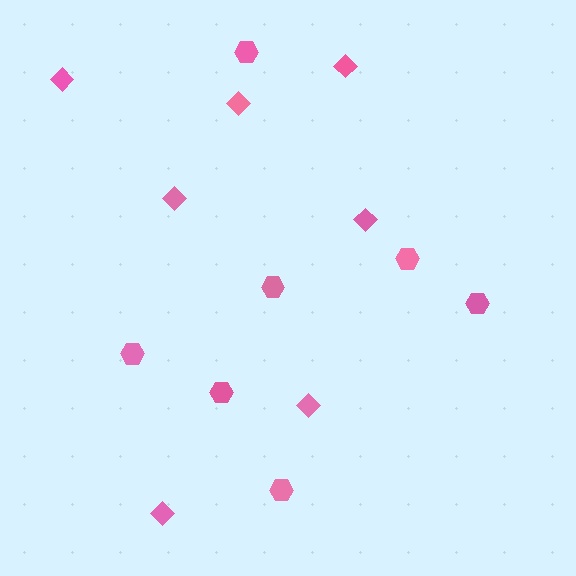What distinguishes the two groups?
There are 2 groups: one group of hexagons (7) and one group of diamonds (7).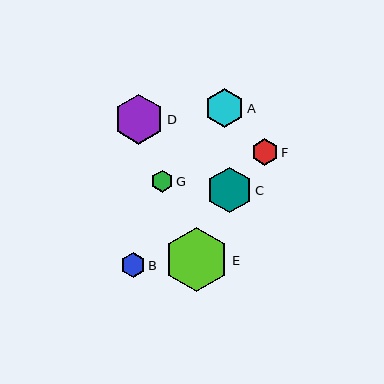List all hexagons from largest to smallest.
From largest to smallest: E, D, C, A, F, B, G.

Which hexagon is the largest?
Hexagon E is the largest with a size of approximately 64 pixels.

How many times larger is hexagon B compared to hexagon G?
Hexagon B is approximately 1.1 times the size of hexagon G.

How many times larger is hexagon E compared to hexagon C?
Hexagon E is approximately 1.4 times the size of hexagon C.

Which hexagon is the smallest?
Hexagon G is the smallest with a size of approximately 22 pixels.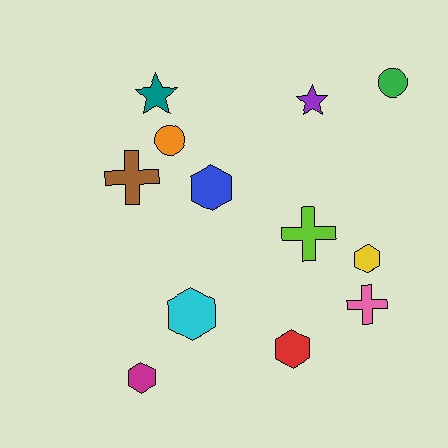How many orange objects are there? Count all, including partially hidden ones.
There is 1 orange object.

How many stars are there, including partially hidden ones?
There are 2 stars.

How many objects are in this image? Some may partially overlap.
There are 12 objects.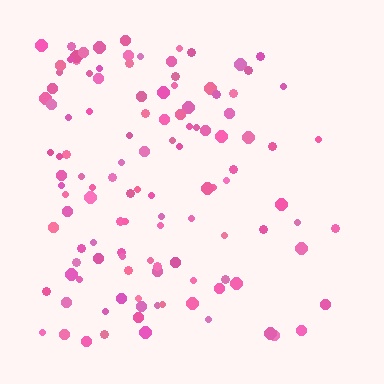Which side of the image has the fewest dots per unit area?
The right.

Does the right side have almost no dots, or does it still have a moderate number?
Still a moderate number, just noticeably fewer than the left.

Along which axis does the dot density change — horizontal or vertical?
Horizontal.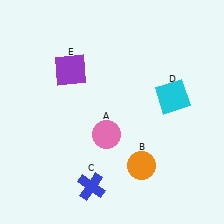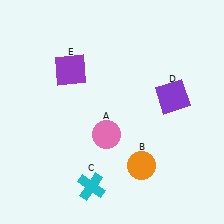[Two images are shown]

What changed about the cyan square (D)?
In Image 1, D is cyan. In Image 2, it changed to purple.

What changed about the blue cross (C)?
In Image 1, C is blue. In Image 2, it changed to cyan.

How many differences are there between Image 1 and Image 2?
There are 2 differences between the two images.